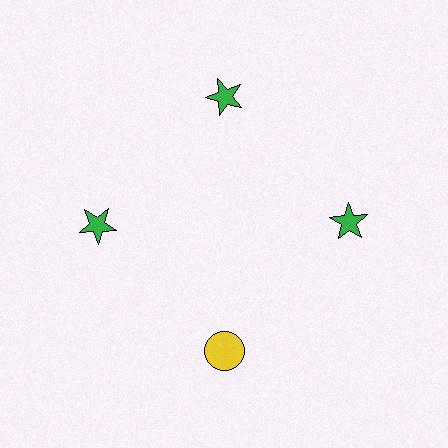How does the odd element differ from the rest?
It differs in both color (yellow instead of green) and shape (circle instead of star).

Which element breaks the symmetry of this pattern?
The yellow circle at roughly the 6 o'clock position breaks the symmetry. All other shapes are green stars.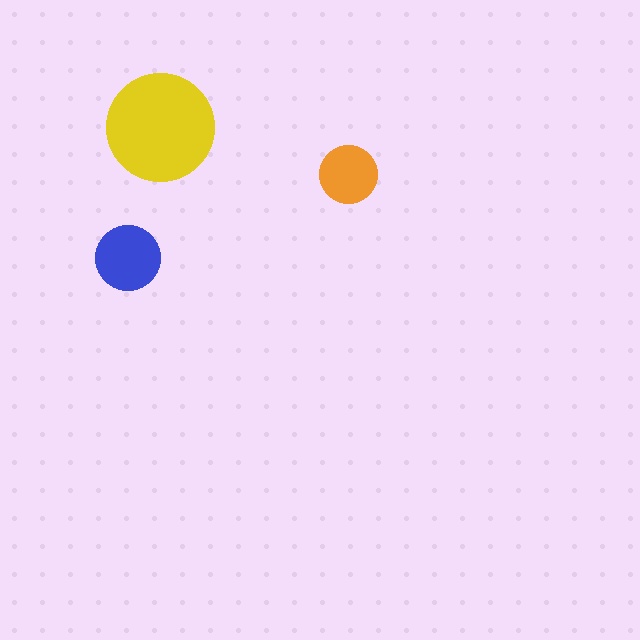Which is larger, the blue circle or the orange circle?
The blue one.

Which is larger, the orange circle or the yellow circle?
The yellow one.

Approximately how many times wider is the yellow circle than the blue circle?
About 1.5 times wider.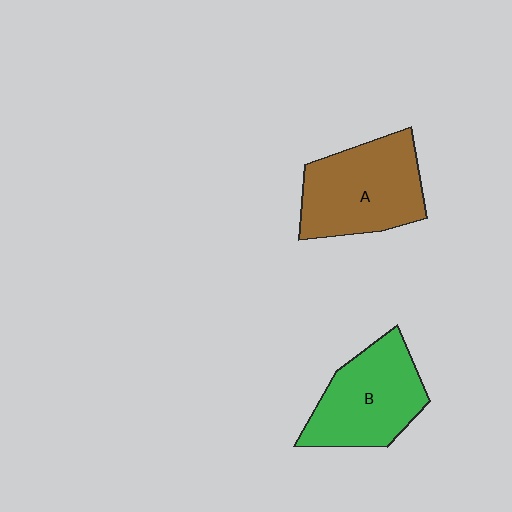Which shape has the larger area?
Shape A (brown).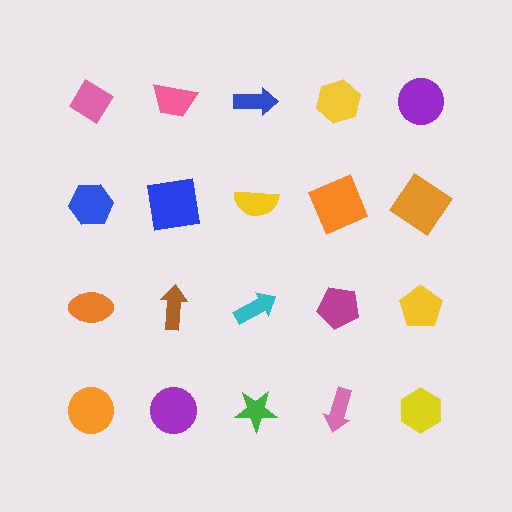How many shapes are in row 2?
5 shapes.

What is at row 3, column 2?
A brown arrow.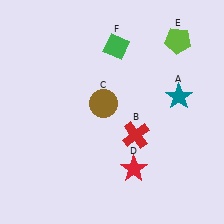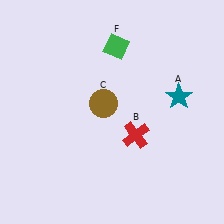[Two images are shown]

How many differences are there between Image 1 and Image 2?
There are 2 differences between the two images.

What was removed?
The lime pentagon (E), the red star (D) were removed in Image 2.